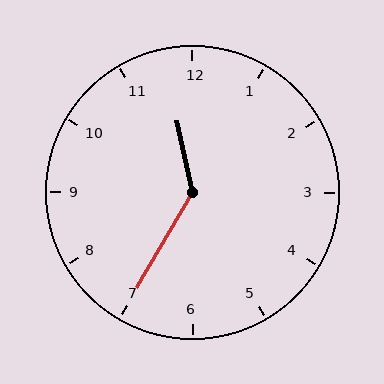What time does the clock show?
11:35.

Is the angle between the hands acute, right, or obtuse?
It is obtuse.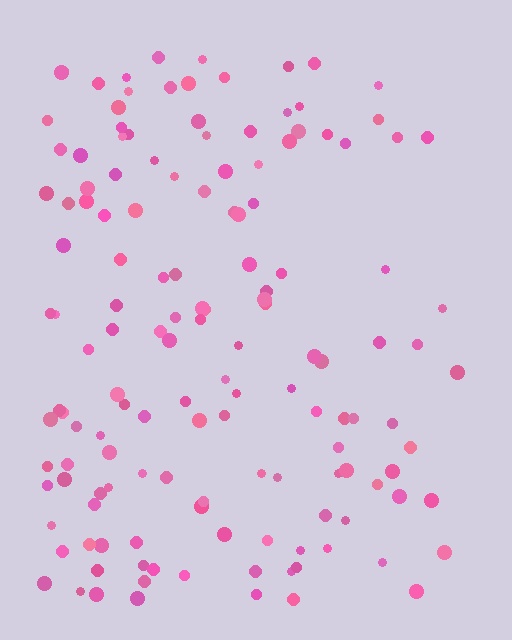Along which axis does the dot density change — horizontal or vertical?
Horizontal.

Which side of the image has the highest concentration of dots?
The left.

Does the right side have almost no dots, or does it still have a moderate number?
Still a moderate number, just noticeably fewer than the left.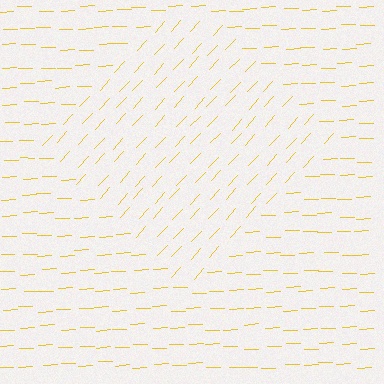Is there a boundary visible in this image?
Yes, there is a texture boundary formed by a change in line orientation.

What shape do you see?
I see a diamond.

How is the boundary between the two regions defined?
The boundary is defined purely by a change in line orientation (approximately 45 degrees difference). All lines are the same color and thickness.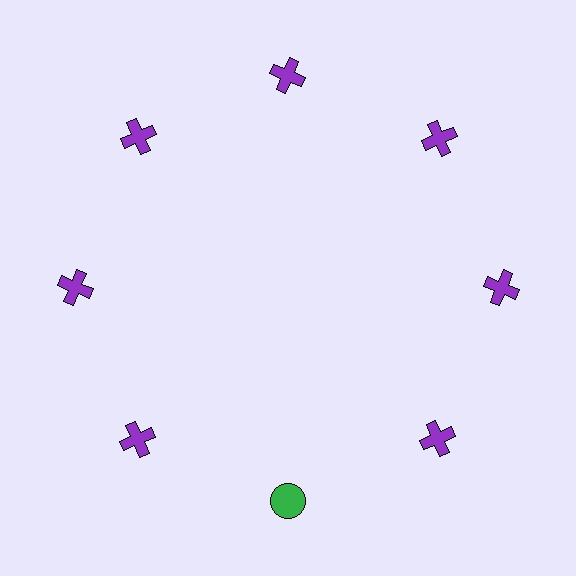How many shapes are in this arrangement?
There are 8 shapes arranged in a ring pattern.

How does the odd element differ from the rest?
It differs in both color (green instead of purple) and shape (circle instead of cross).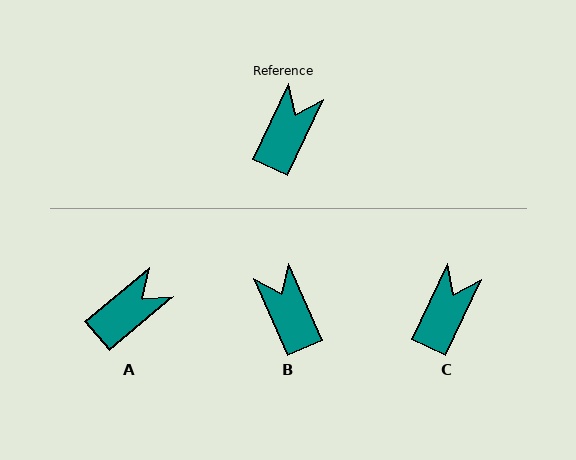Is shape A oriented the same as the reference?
No, it is off by about 25 degrees.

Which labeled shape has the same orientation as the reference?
C.